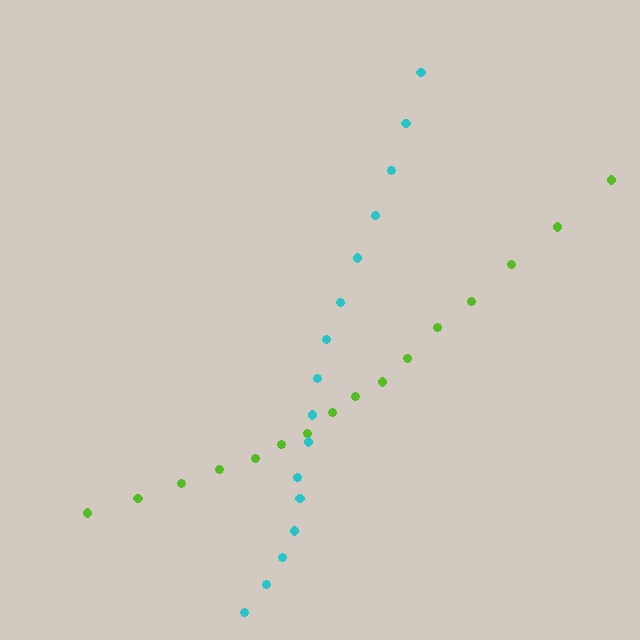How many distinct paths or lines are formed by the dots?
There are 2 distinct paths.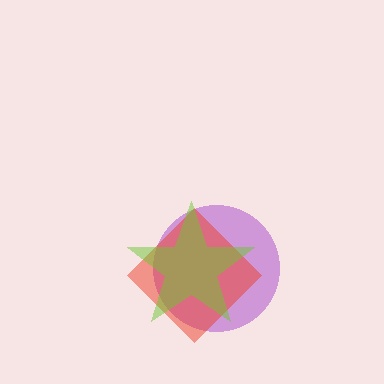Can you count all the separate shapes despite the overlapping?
Yes, there are 3 separate shapes.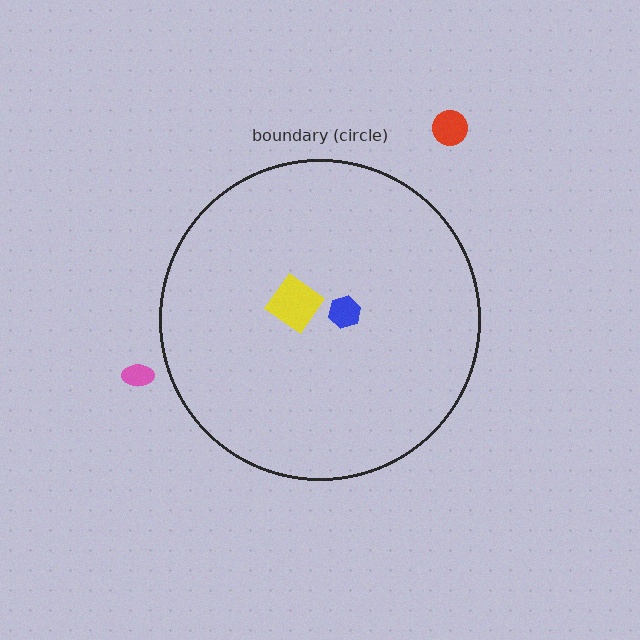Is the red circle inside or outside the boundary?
Outside.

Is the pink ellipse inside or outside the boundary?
Outside.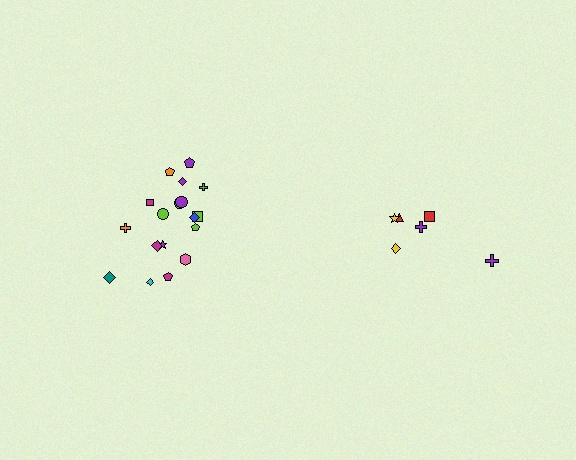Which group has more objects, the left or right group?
The left group.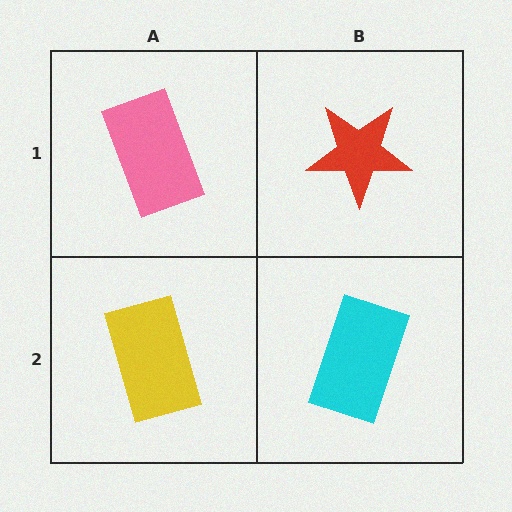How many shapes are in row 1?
2 shapes.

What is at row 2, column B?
A cyan rectangle.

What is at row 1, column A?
A pink rectangle.